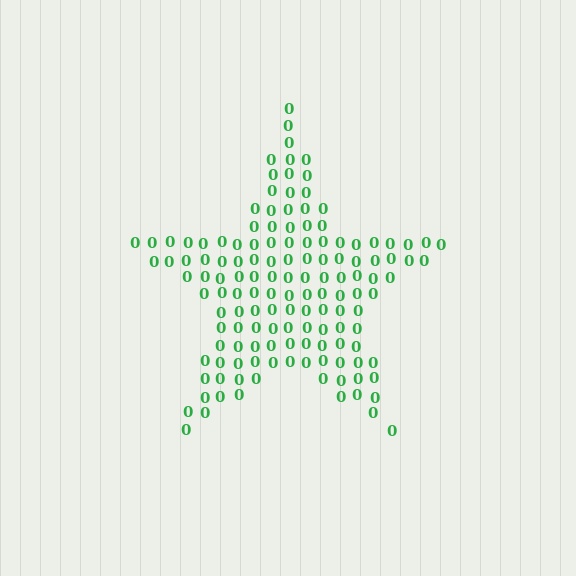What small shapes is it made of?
It is made of small digit 0's.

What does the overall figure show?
The overall figure shows a star.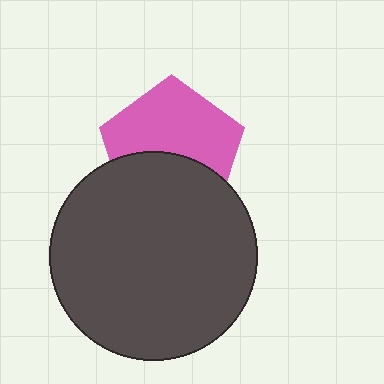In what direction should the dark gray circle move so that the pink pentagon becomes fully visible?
The dark gray circle should move down. That is the shortest direction to clear the overlap and leave the pink pentagon fully visible.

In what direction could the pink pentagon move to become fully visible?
The pink pentagon could move up. That would shift it out from behind the dark gray circle entirely.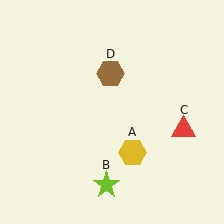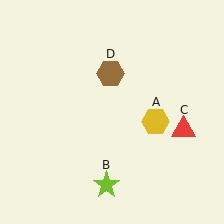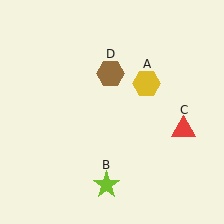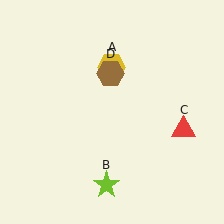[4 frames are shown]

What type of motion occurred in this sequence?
The yellow hexagon (object A) rotated counterclockwise around the center of the scene.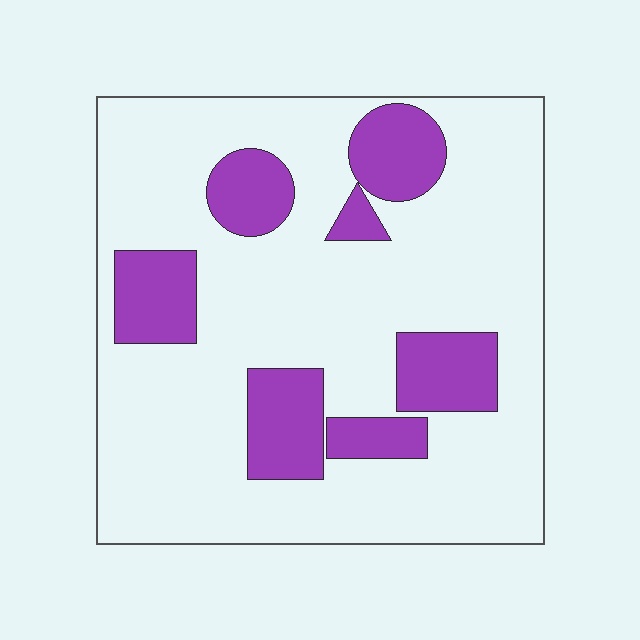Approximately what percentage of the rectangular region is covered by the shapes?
Approximately 20%.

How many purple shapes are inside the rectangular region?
7.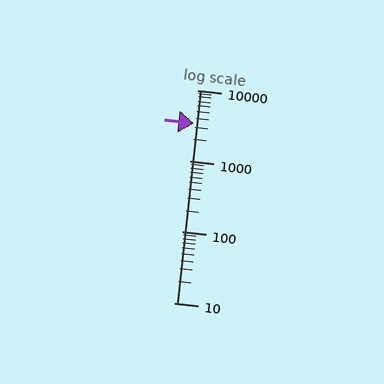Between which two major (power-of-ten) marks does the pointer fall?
The pointer is between 1000 and 10000.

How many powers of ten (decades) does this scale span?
The scale spans 3 decades, from 10 to 10000.